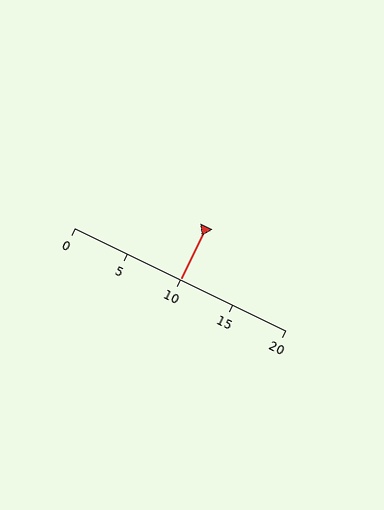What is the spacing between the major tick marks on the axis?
The major ticks are spaced 5 apart.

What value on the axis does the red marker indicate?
The marker indicates approximately 10.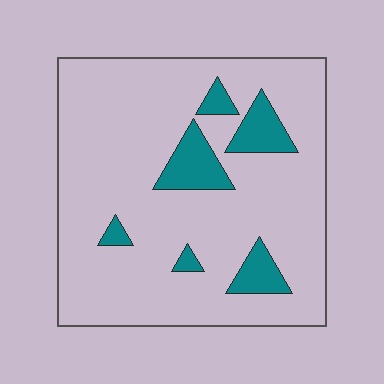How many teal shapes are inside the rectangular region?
6.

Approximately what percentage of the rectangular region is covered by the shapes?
Approximately 15%.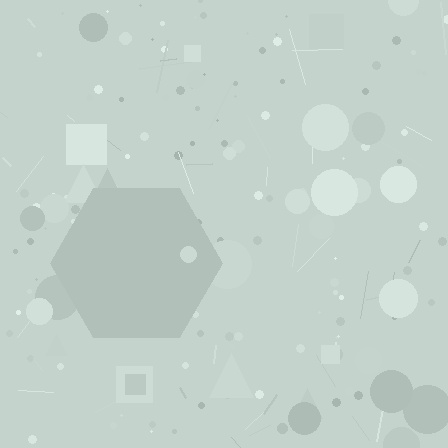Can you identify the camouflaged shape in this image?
The camouflaged shape is a hexagon.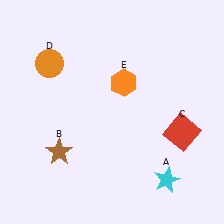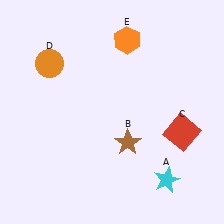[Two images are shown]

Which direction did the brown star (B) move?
The brown star (B) moved right.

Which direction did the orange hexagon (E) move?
The orange hexagon (E) moved up.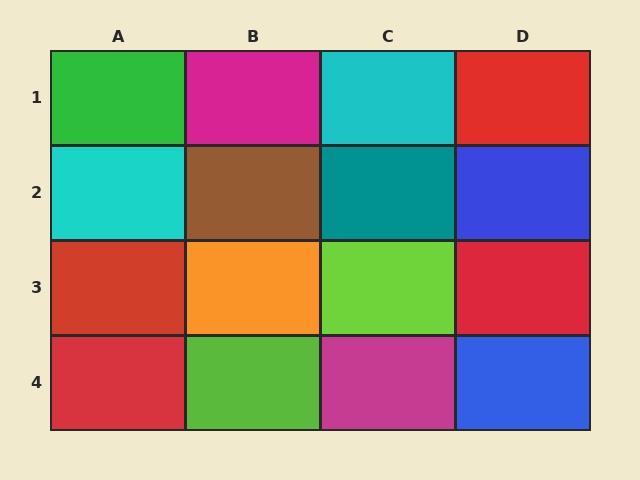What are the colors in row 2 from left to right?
Cyan, brown, teal, blue.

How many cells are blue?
2 cells are blue.